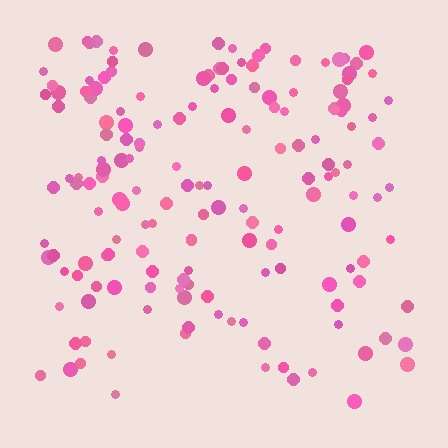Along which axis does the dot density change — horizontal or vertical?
Vertical.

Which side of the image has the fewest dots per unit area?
The bottom.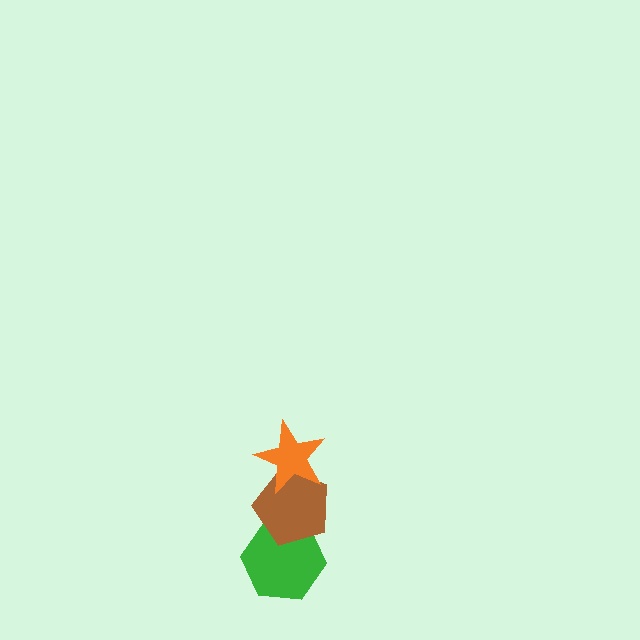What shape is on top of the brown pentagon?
The orange star is on top of the brown pentagon.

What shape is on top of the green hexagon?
The brown pentagon is on top of the green hexagon.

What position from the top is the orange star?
The orange star is 1st from the top.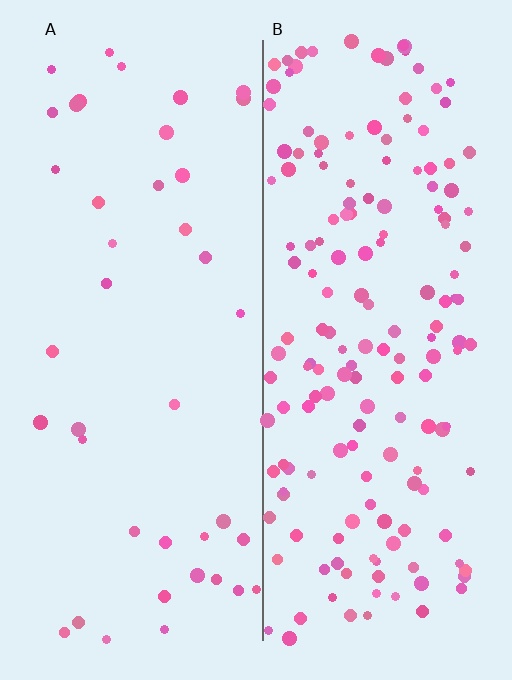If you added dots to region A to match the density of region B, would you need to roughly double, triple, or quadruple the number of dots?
Approximately quadruple.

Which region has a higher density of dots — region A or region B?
B (the right).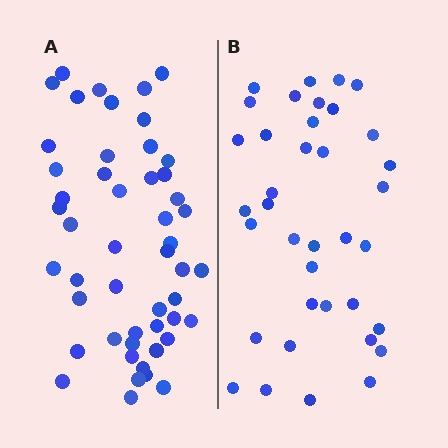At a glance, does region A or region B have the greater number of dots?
Region A (the left region) has more dots.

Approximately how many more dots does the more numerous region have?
Region A has approximately 15 more dots than region B.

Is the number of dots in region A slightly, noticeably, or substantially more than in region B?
Region A has noticeably more, but not dramatically so. The ratio is roughly 1.4 to 1.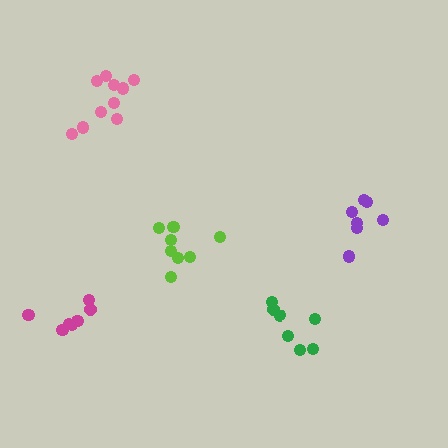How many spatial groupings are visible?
There are 5 spatial groupings.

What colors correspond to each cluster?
The clusters are colored: pink, purple, lime, magenta, green.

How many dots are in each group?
Group 1: 10 dots, Group 2: 7 dots, Group 3: 8 dots, Group 4: 7 dots, Group 5: 7 dots (39 total).